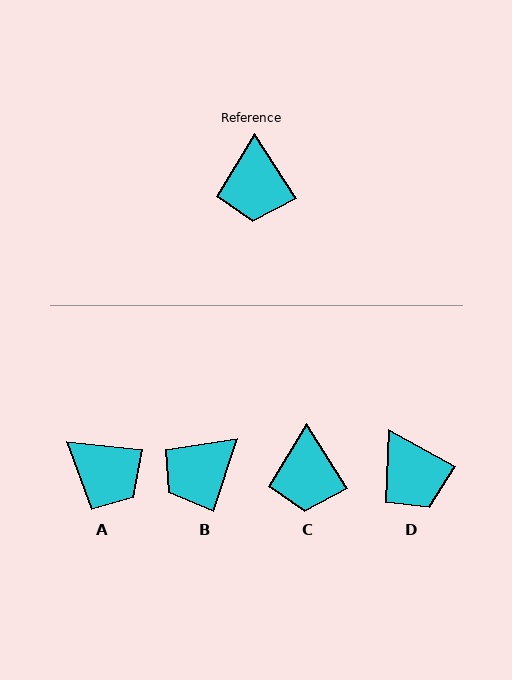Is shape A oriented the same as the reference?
No, it is off by about 51 degrees.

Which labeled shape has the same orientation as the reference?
C.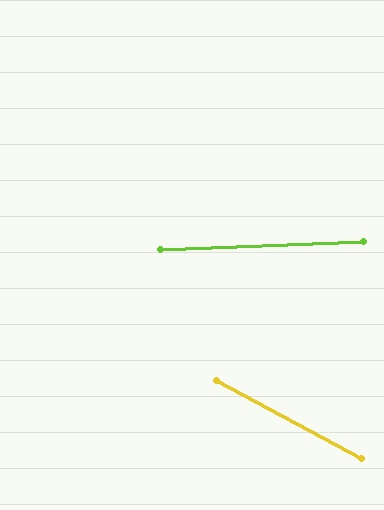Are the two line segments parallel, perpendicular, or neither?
Neither parallel nor perpendicular — they differ by about 30°.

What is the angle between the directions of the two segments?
Approximately 30 degrees.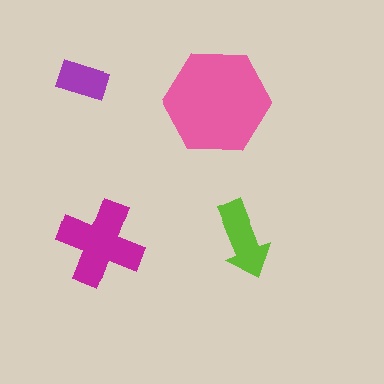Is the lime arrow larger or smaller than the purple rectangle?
Larger.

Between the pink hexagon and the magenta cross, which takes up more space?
The pink hexagon.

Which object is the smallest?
The purple rectangle.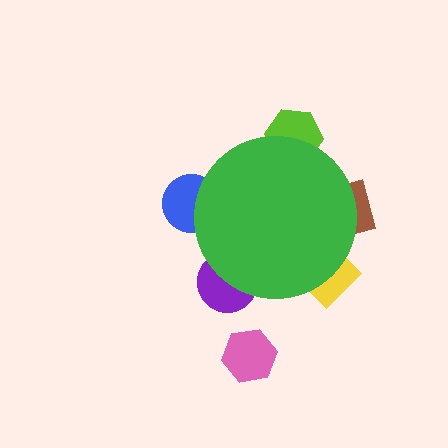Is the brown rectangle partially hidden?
Yes, the brown rectangle is partially hidden behind the green circle.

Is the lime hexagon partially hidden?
Yes, the lime hexagon is partially hidden behind the green circle.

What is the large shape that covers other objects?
A green circle.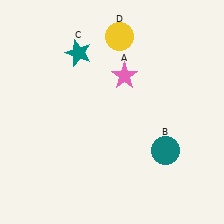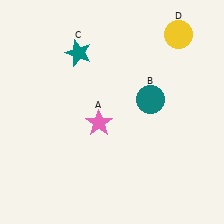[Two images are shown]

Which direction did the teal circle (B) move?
The teal circle (B) moved up.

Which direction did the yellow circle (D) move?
The yellow circle (D) moved right.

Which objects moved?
The objects that moved are: the pink star (A), the teal circle (B), the yellow circle (D).